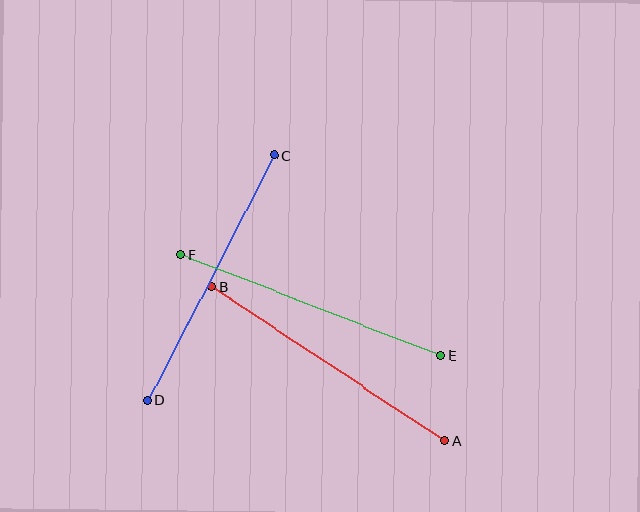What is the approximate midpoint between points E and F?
The midpoint is at approximately (311, 305) pixels.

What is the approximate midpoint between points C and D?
The midpoint is at approximately (211, 278) pixels.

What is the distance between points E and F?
The distance is approximately 279 pixels.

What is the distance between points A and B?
The distance is approximately 279 pixels.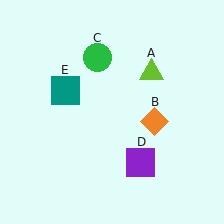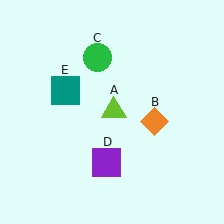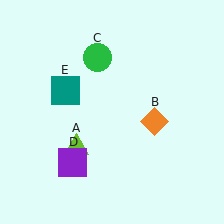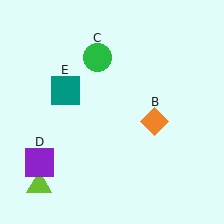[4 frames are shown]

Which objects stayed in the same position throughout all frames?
Orange diamond (object B) and green circle (object C) and teal square (object E) remained stationary.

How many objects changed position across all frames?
2 objects changed position: lime triangle (object A), purple square (object D).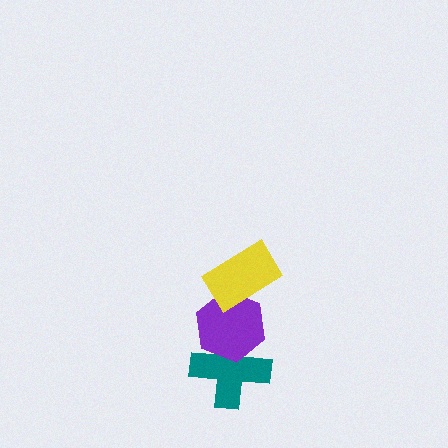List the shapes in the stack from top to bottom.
From top to bottom: the yellow rectangle, the purple hexagon, the teal cross.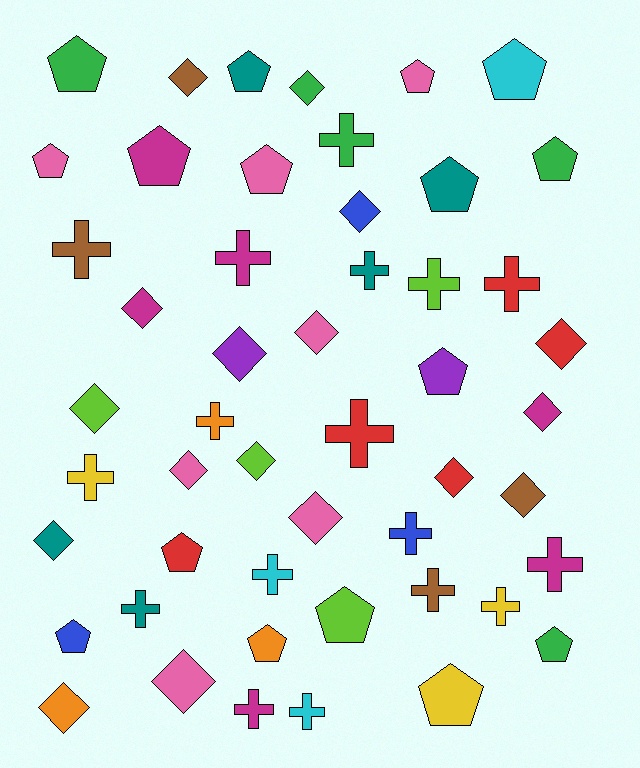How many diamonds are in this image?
There are 17 diamonds.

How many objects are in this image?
There are 50 objects.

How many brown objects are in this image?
There are 4 brown objects.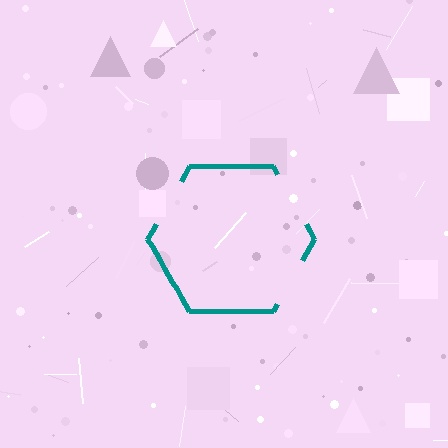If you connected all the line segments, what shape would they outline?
They would outline a hexagon.